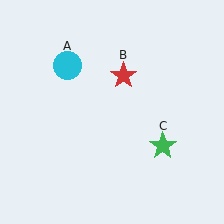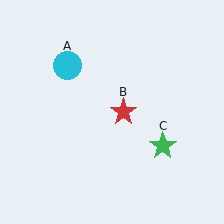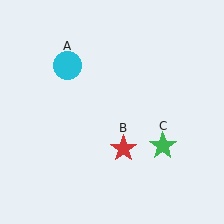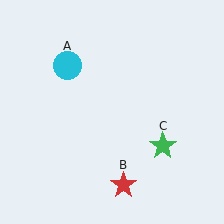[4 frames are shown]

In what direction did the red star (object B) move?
The red star (object B) moved down.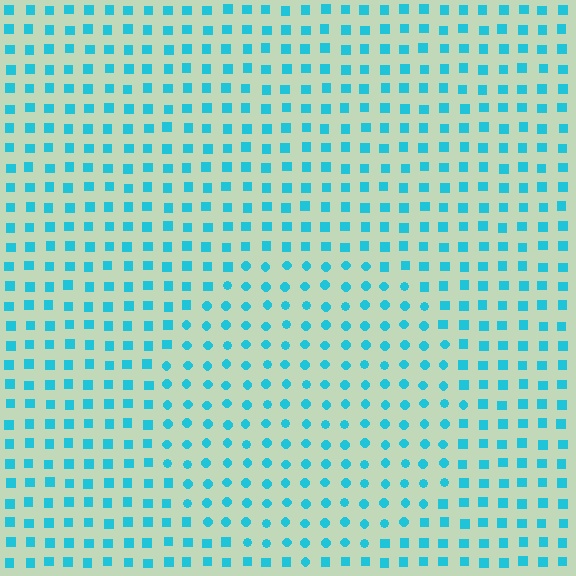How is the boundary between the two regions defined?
The boundary is defined by a change in element shape: circles inside vs. squares outside. All elements share the same color and spacing.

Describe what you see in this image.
The image is filled with small cyan elements arranged in a uniform grid. A circle-shaped region contains circles, while the surrounding area contains squares. The boundary is defined purely by the change in element shape.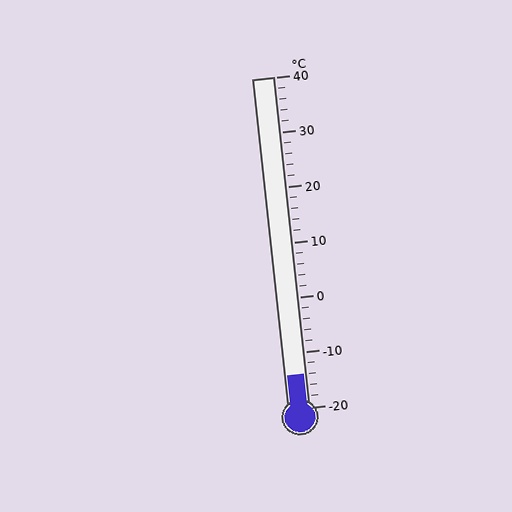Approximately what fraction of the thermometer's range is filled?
The thermometer is filled to approximately 10% of its range.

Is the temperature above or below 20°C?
The temperature is below 20°C.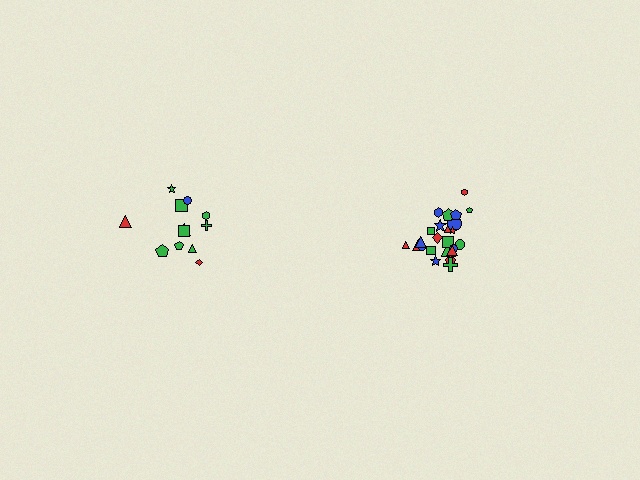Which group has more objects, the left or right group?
The right group.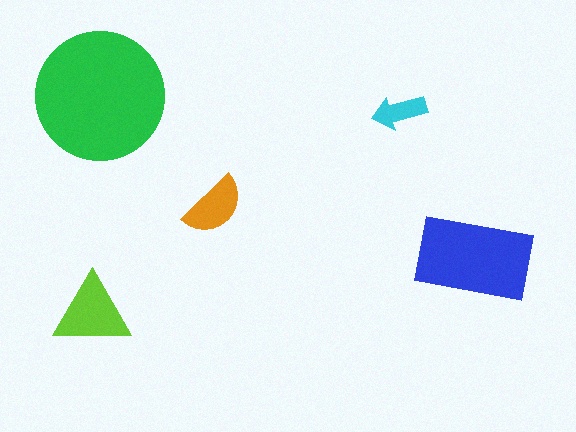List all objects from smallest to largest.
The cyan arrow, the orange semicircle, the lime triangle, the blue rectangle, the green circle.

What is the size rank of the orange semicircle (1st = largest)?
4th.